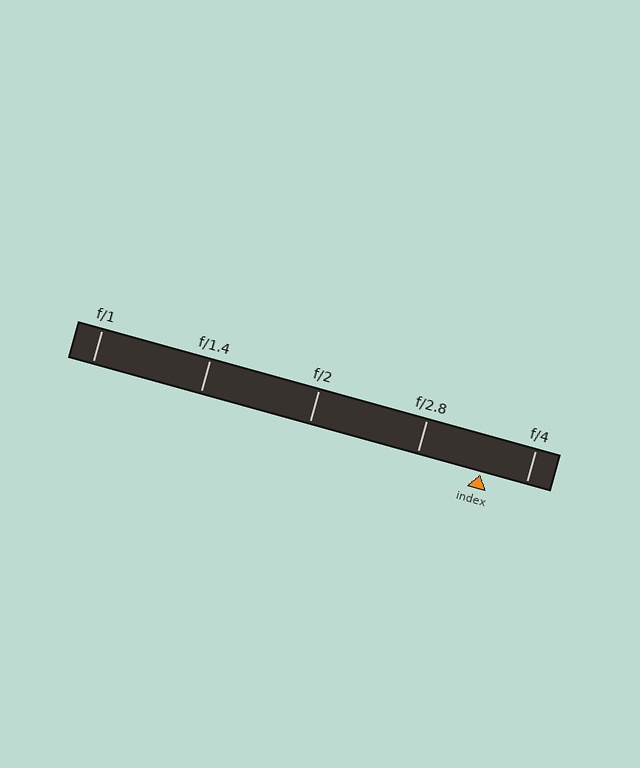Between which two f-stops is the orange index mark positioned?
The index mark is between f/2.8 and f/4.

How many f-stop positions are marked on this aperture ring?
There are 5 f-stop positions marked.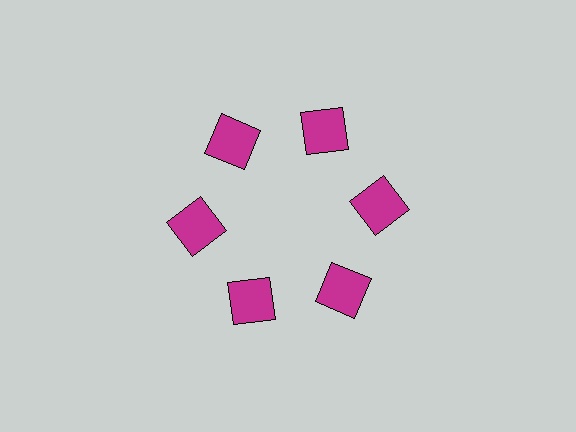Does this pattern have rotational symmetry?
Yes, this pattern has 6-fold rotational symmetry. It looks the same after rotating 60 degrees around the center.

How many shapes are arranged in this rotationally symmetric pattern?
There are 6 shapes, arranged in 6 groups of 1.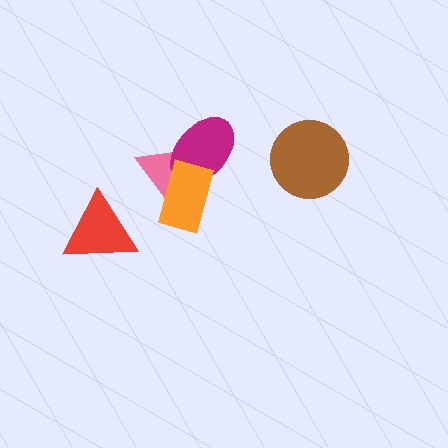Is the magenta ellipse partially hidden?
Yes, it is partially covered by another shape.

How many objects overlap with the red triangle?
0 objects overlap with the red triangle.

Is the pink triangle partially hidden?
Yes, it is partially covered by another shape.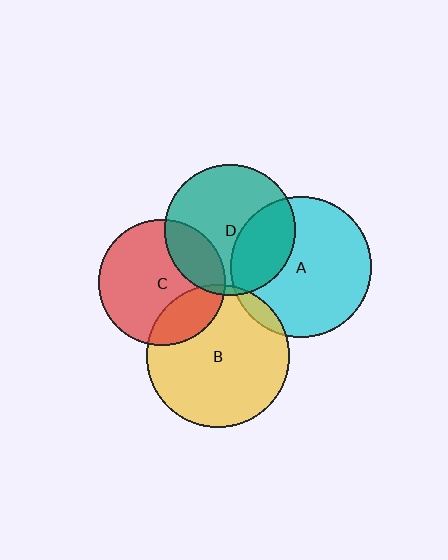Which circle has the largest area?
Circle B (yellow).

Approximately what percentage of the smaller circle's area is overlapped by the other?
Approximately 30%.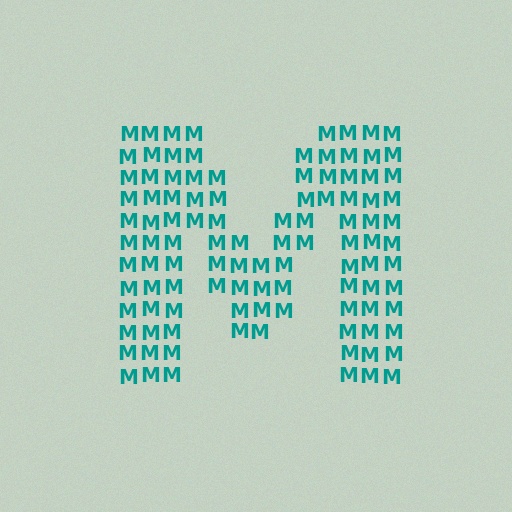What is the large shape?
The large shape is the letter M.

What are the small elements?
The small elements are letter M's.